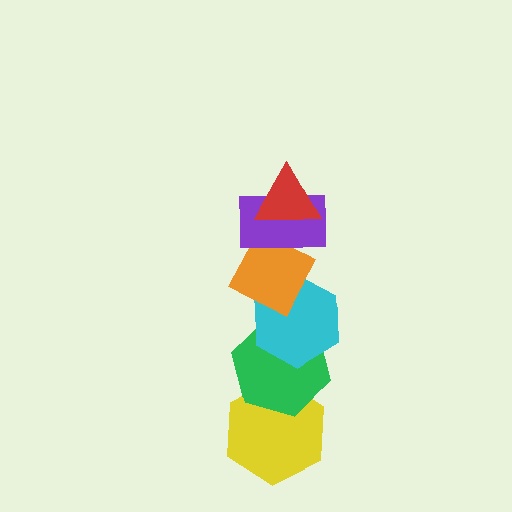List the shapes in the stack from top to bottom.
From top to bottom: the red triangle, the purple rectangle, the orange diamond, the cyan hexagon, the green hexagon, the yellow hexagon.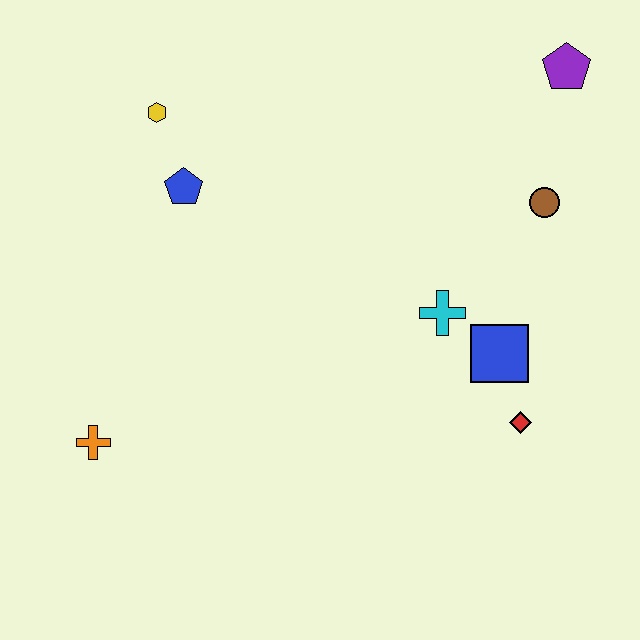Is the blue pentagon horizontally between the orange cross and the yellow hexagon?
No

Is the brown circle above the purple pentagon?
No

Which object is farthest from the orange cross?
The purple pentagon is farthest from the orange cross.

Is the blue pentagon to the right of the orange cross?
Yes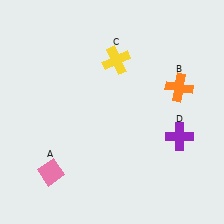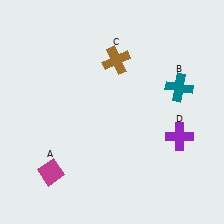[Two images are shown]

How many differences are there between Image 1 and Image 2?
There are 3 differences between the two images.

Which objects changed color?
A changed from pink to magenta. B changed from orange to teal. C changed from yellow to brown.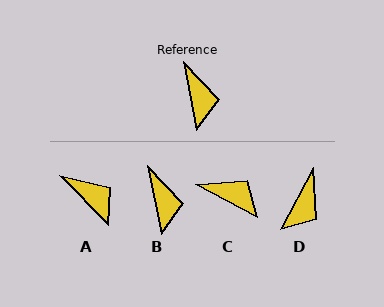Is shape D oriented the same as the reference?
No, it is off by about 39 degrees.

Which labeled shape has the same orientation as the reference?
B.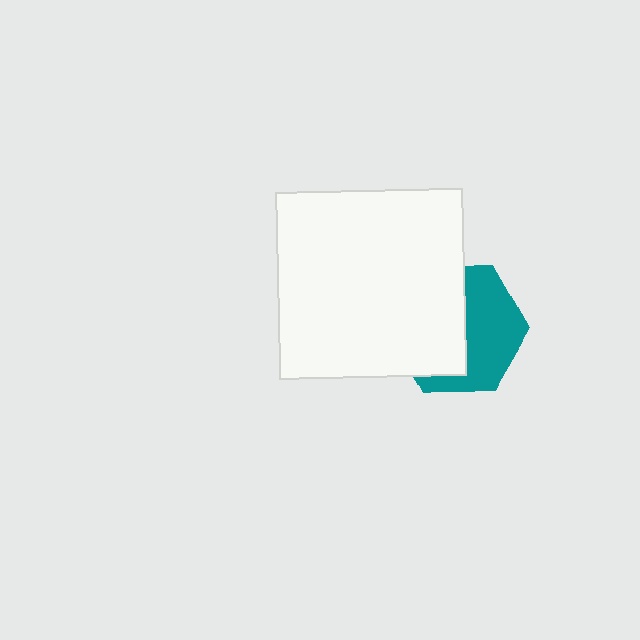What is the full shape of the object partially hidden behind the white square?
The partially hidden object is a teal hexagon.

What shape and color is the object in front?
The object in front is a white square.